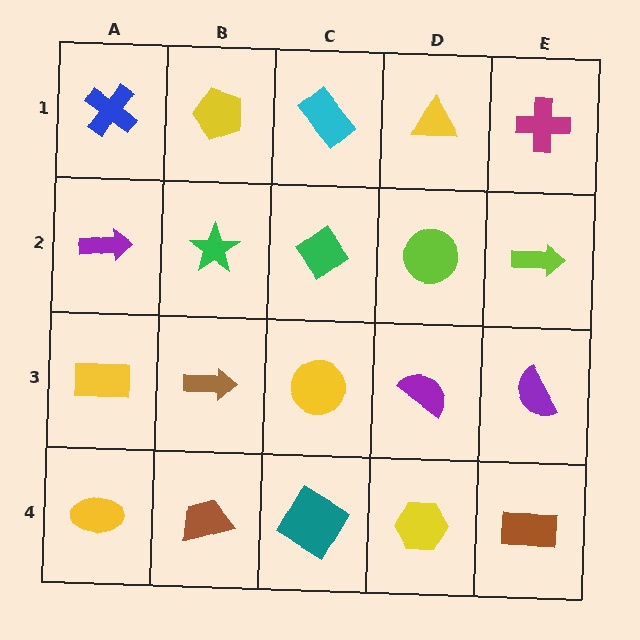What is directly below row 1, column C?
A green diamond.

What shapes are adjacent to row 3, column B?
A green star (row 2, column B), a brown trapezoid (row 4, column B), a yellow rectangle (row 3, column A), a yellow circle (row 3, column C).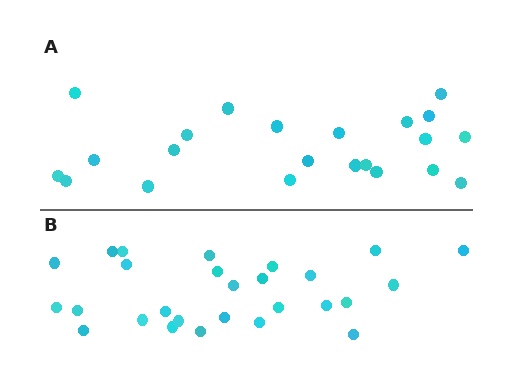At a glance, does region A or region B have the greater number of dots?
Region B (the bottom region) has more dots.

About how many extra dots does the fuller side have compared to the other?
Region B has about 5 more dots than region A.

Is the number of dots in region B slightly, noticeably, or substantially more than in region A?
Region B has only slightly more — the two regions are fairly close. The ratio is roughly 1.2 to 1.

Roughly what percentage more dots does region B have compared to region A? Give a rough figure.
About 25% more.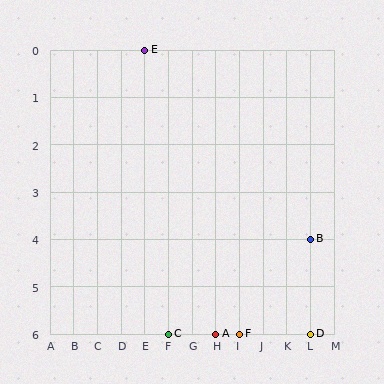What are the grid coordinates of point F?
Point F is at grid coordinates (I, 6).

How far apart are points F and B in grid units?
Points F and B are 3 columns and 2 rows apart (about 3.6 grid units diagonally).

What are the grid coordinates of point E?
Point E is at grid coordinates (E, 0).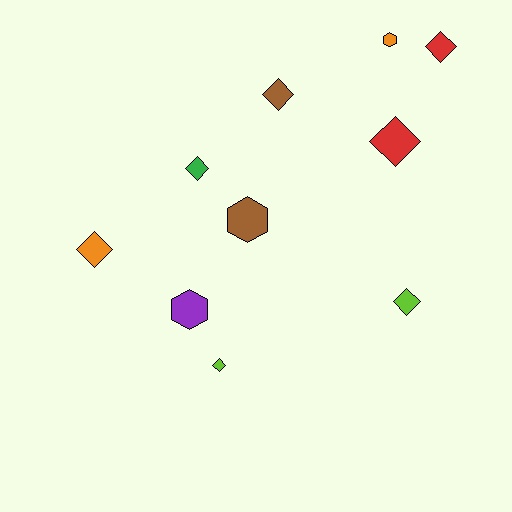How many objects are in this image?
There are 10 objects.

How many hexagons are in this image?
There are 3 hexagons.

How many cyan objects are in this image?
There are no cyan objects.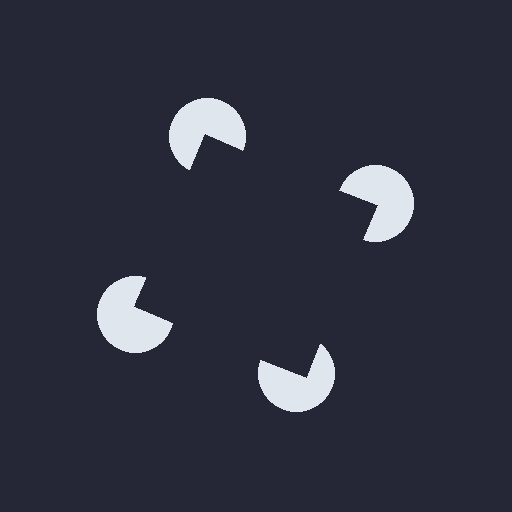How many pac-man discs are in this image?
There are 4 — one at each vertex of the illusory square.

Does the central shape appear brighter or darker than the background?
It typically appears slightly darker than the background, even though no actual brightness change is drawn.